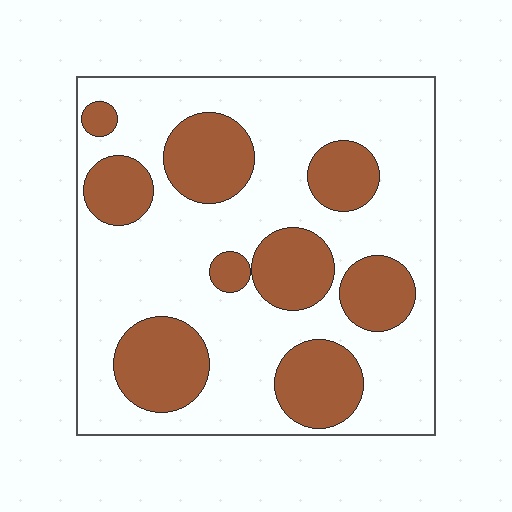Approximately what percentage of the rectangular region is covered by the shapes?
Approximately 30%.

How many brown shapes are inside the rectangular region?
9.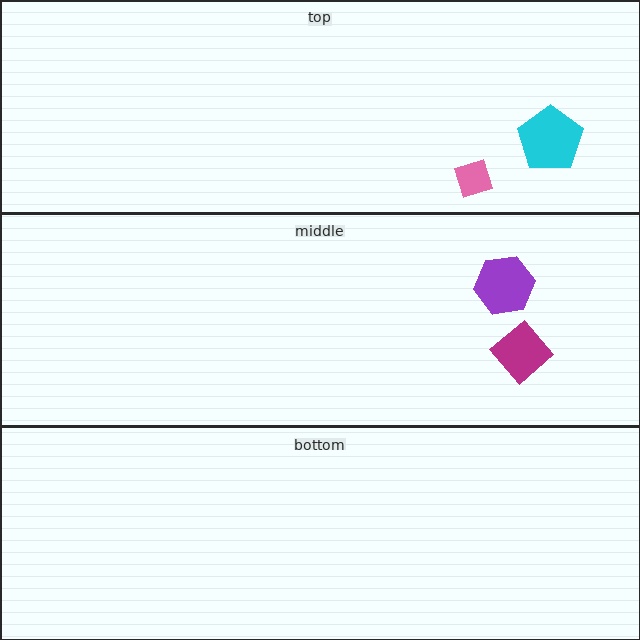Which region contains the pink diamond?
The top region.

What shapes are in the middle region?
The purple hexagon, the magenta diamond.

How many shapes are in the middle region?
2.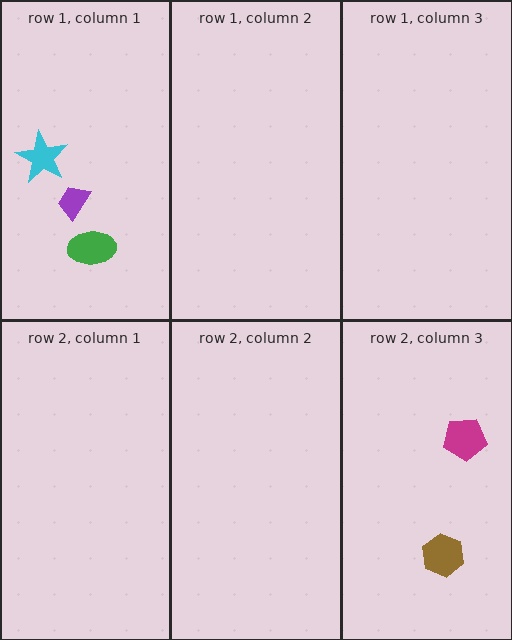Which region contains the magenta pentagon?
The row 2, column 3 region.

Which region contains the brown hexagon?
The row 2, column 3 region.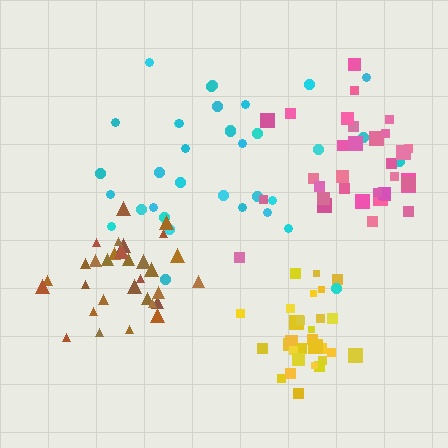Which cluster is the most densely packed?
Yellow.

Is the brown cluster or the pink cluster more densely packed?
Brown.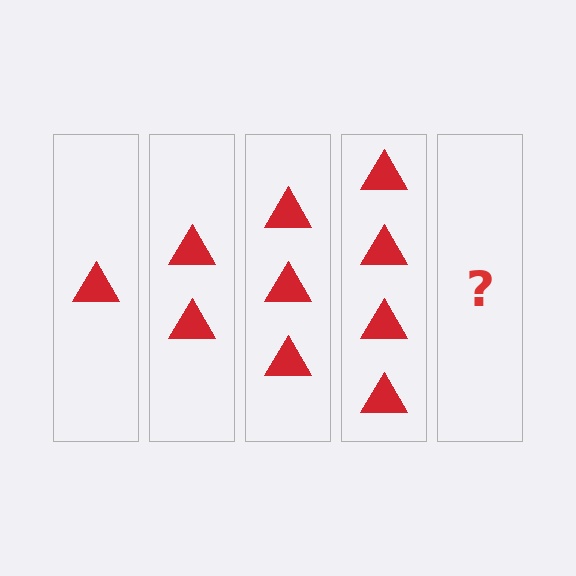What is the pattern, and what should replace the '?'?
The pattern is that each step adds one more triangle. The '?' should be 5 triangles.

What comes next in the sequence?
The next element should be 5 triangles.